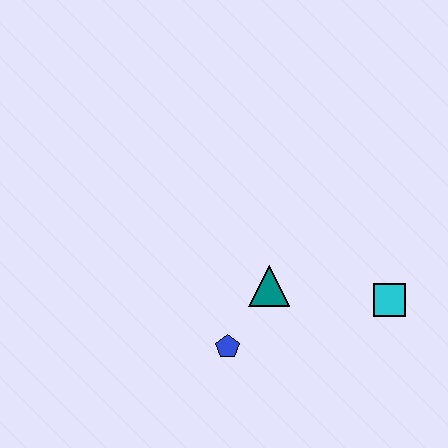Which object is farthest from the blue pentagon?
The cyan square is farthest from the blue pentagon.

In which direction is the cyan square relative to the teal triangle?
The cyan square is to the right of the teal triangle.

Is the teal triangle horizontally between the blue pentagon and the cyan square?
Yes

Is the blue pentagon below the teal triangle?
Yes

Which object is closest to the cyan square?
The teal triangle is closest to the cyan square.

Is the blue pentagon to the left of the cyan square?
Yes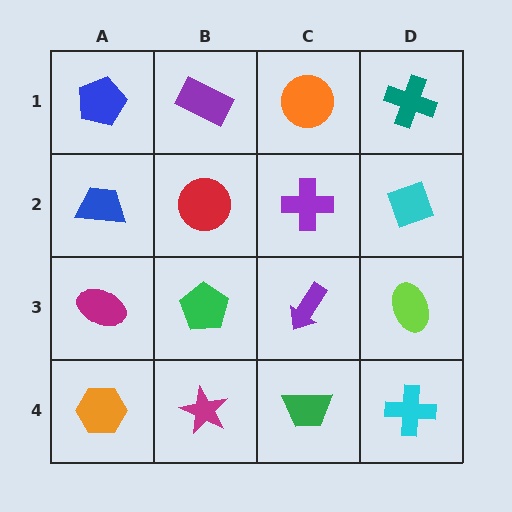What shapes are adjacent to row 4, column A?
A magenta ellipse (row 3, column A), a magenta star (row 4, column B).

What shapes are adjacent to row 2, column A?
A blue pentagon (row 1, column A), a magenta ellipse (row 3, column A), a red circle (row 2, column B).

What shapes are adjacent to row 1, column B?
A red circle (row 2, column B), a blue pentagon (row 1, column A), an orange circle (row 1, column C).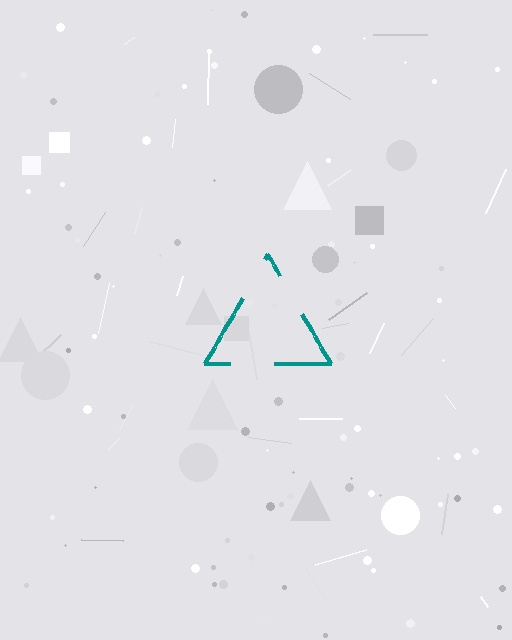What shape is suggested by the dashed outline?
The dashed outline suggests a triangle.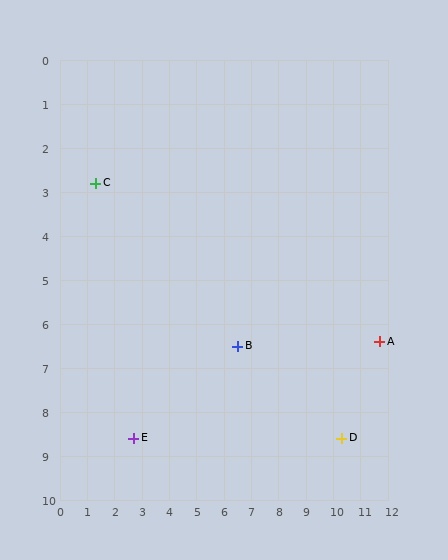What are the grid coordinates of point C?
Point C is at approximately (1.3, 2.8).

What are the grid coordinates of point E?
Point E is at approximately (2.7, 8.6).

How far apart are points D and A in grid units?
Points D and A are about 2.6 grid units apart.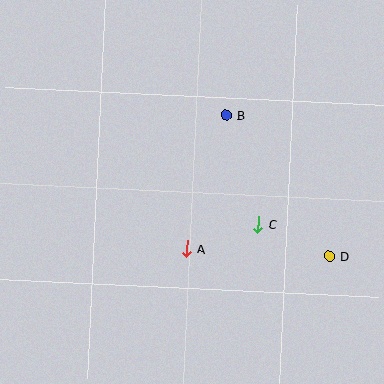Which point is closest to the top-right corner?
Point B is closest to the top-right corner.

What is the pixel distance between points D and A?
The distance between D and A is 143 pixels.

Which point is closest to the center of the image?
Point A at (187, 248) is closest to the center.